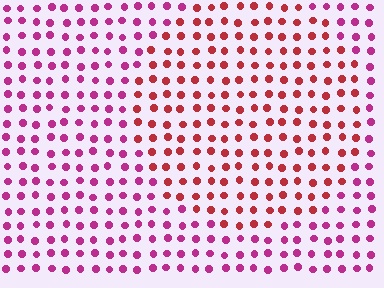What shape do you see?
I see a circle.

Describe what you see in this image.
The image is filled with small magenta elements in a uniform arrangement. A circle-shaped region is visible where the elements are tinted to a slightly different hue, forming a subtle color boundary.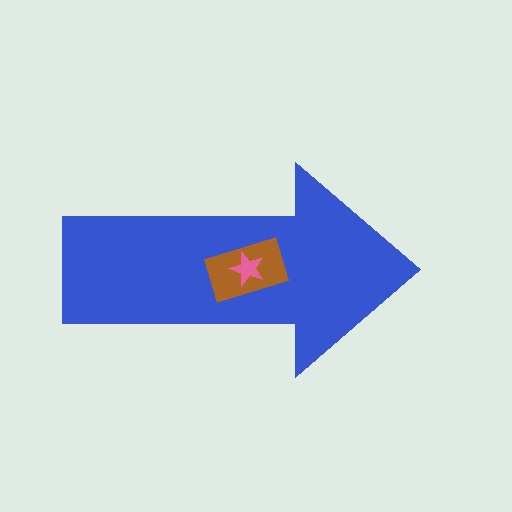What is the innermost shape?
The pink star.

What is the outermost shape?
The blue arrow.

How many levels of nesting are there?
3.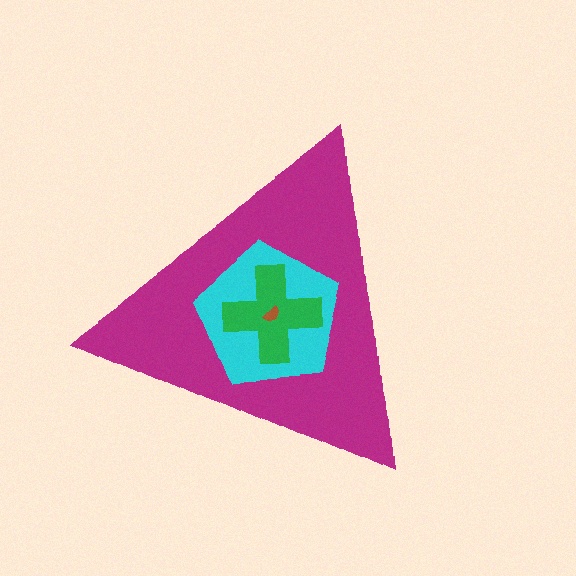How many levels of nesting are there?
4.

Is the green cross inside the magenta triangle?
Yes.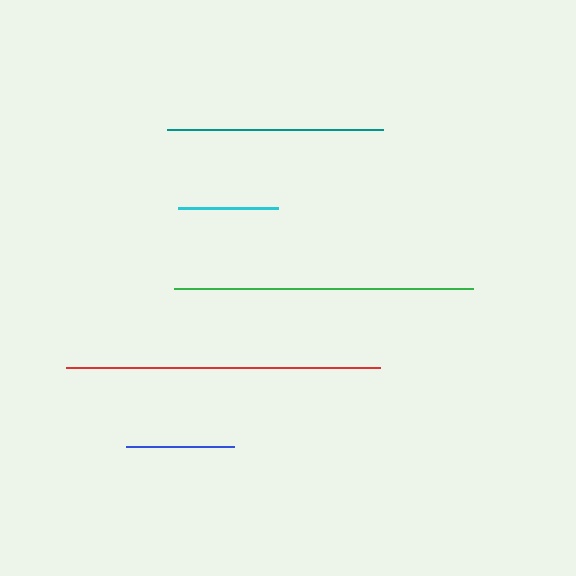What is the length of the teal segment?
The teal segment is approximately 216 pixels long.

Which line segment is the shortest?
The cyan line is the shortest at approximately 100 pixels.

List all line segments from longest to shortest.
From longest to shortest: red, green, teal, blue, cyan.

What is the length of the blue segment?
The blue segment is approximately 108 pixels long.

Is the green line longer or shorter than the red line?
The red line is longer than the green line.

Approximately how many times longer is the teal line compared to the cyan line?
The teal line is approximately 2.2 times the length of the cyan line.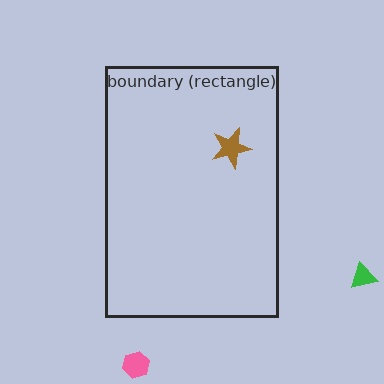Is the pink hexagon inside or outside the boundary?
Outside.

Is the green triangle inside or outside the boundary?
Outside.